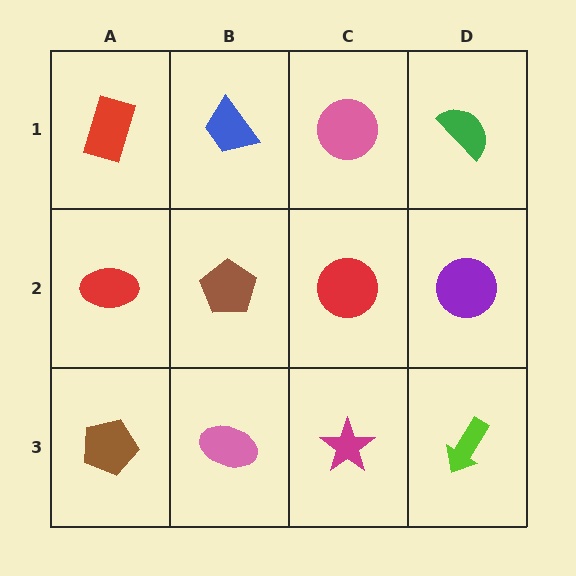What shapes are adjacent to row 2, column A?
A red rectangle (row 1, column A), a brown pentagon (row 3, column A), a brown pentagon (row 2, column B).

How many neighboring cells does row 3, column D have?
2.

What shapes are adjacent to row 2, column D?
A green semicircle (row 1, column D), a lime arrow (row 3, column D), a red circle (row 2, column C).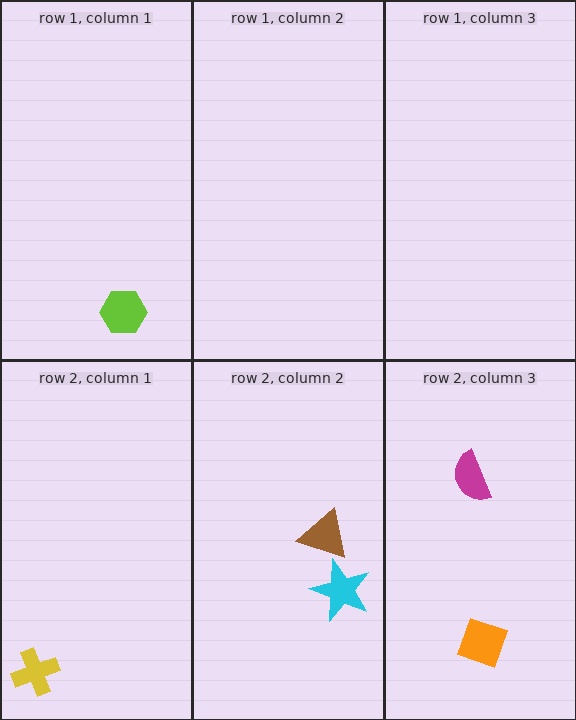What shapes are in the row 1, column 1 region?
The lime hexagon.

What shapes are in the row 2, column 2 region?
The cyan star, the brown triangle.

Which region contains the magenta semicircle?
The row 2, column 3 region.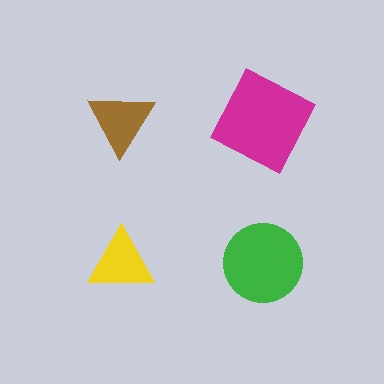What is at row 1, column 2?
A magenta square.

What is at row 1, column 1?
A brown triangle.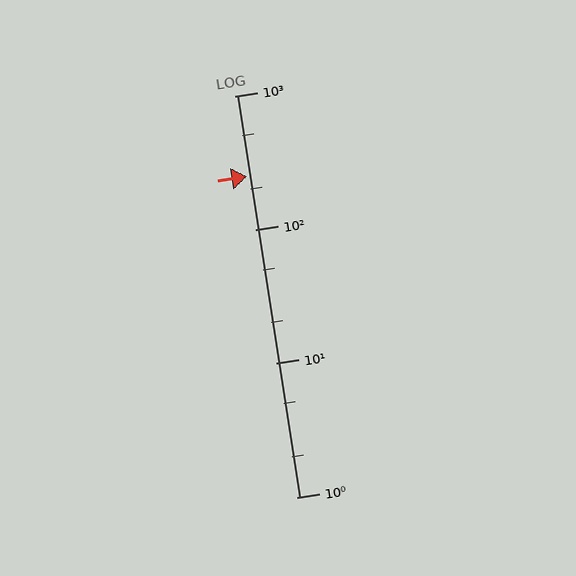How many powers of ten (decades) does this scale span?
The scale spans 3 decades, from 1 to 1000.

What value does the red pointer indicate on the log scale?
The pointer indicates approximately 250.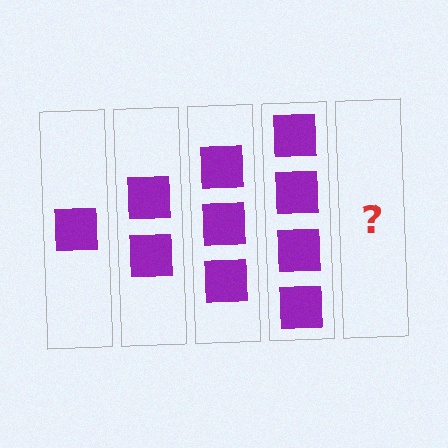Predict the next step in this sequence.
The next step is 5 squares.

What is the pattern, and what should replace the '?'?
The pattern is that each step adds one more square. The '?' should be 5 squares.